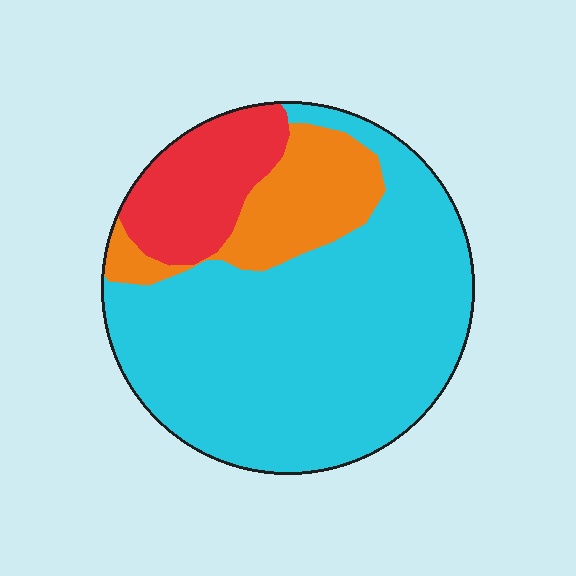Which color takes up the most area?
Cyan, at roughly 70%.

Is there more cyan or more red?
Cyan.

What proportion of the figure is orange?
Orange takes up less than a sixth of the figure.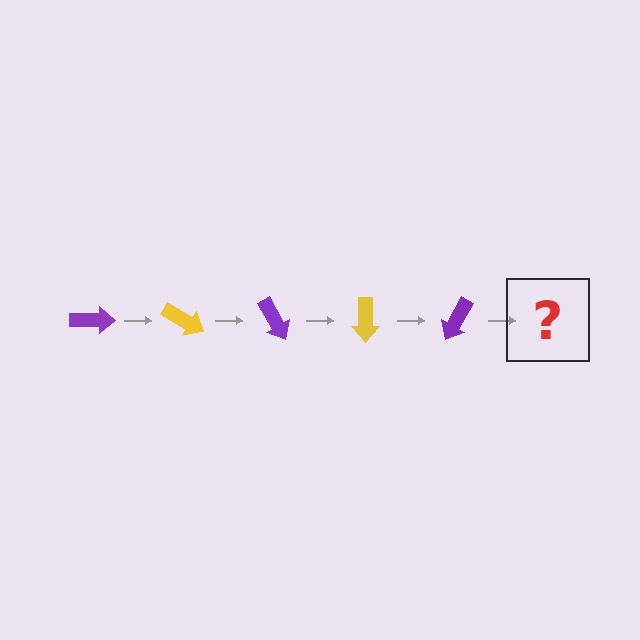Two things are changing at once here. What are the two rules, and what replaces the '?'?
The two rules are that it rotates 30 degrees each step and the color cycles through purple and yellow. The '?' should be a yellow arrow, rotated 150 degrees from the start.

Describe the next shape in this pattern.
It should be a yellow arrow, rotated 150 degrees from the start.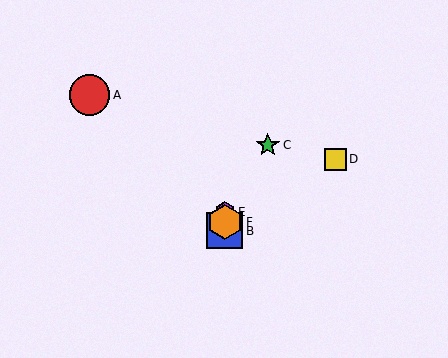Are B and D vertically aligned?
No, B is at x≈225 and D is at x≈335.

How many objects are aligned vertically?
3 objects (B, E, F) are aligned vertically.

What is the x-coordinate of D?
Object D is at x≈335.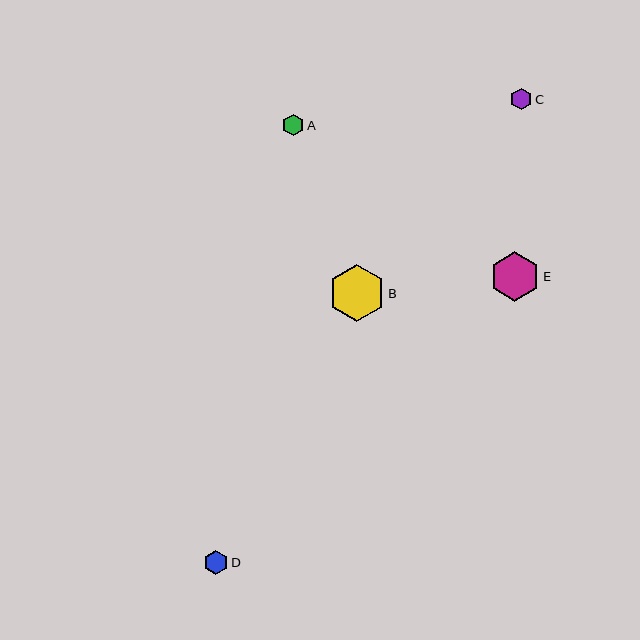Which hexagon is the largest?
Hexagon B is the largest with a size of approximately 57 pixels.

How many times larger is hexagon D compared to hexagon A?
Hexagon D is approximately 1.1 times the size of hexagon A.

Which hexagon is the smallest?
Hexagon A is the smallest with a size of approximately 21 pixels.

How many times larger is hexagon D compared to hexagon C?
Hexagon D is approximately 1.1 times the size of hexagon C.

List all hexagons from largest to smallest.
From largest to smallest: B, E, D, C, A.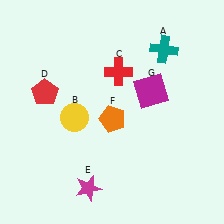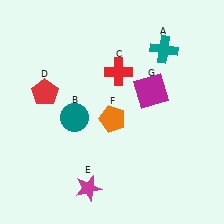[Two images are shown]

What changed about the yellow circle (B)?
In Image 1, B is yellow. In Image 2, it changed to teal.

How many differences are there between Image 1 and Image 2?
There is 1 difference between the two images.